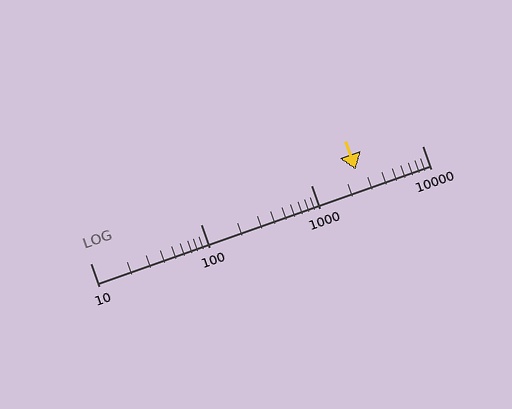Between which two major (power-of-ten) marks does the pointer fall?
The pointer is between 1000 and 10000.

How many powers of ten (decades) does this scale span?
The scale spans 3 decades, from 10 to 10000.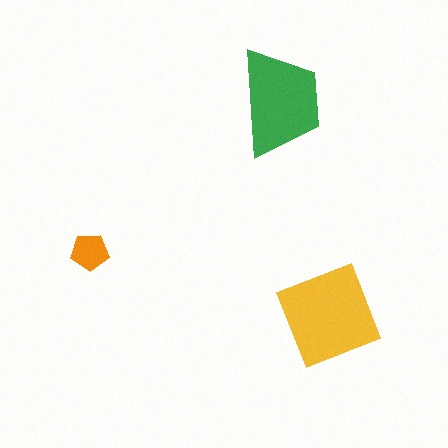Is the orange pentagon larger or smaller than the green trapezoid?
Smaller.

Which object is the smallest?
The orange pentagon.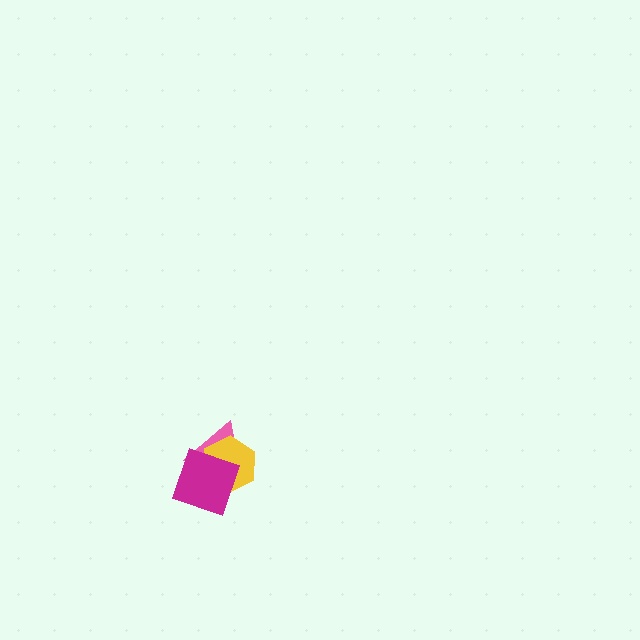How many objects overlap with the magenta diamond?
2 objects overlap with the magenta diamond.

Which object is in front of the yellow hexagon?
The magenta diamond is in front of the yellow hexagon.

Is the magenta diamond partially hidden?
No, no other shape covers it.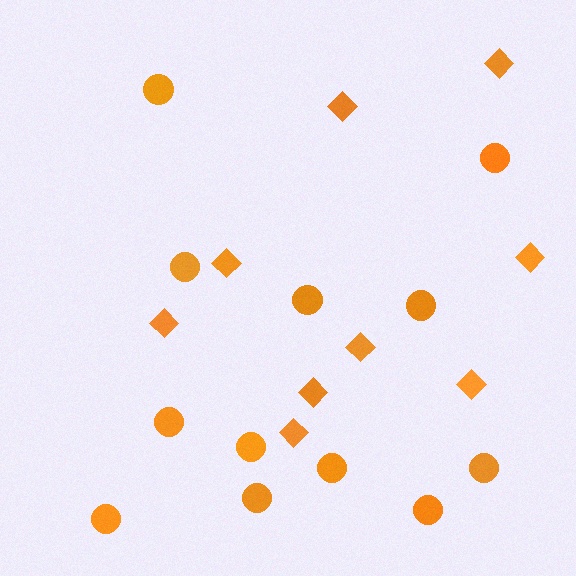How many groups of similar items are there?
There are 2 groups: one group of diamonds (9) and one group of circles (12).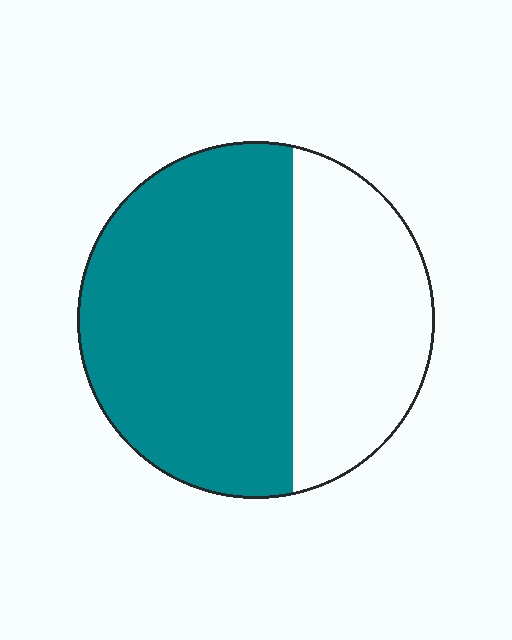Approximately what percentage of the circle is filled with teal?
Approximately 65%.